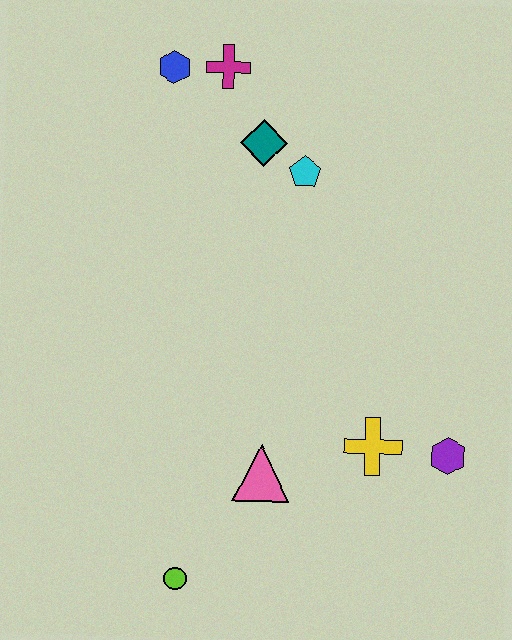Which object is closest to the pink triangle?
The yellow cross is closest to the pink triangle.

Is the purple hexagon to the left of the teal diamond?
No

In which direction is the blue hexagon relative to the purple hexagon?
The blue hexagon is above the purple hexagon.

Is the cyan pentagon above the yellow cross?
Yes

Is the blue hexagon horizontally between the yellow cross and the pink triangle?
No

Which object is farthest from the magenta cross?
The lime circle is farthest from the magenta cross.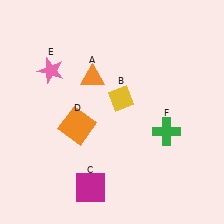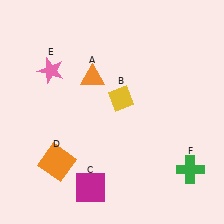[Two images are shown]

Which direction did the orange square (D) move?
The orange square (D) moved down.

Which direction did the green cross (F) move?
The green cross (F) moved down.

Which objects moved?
The objects that moved are: the orange square (D), the green cross (F).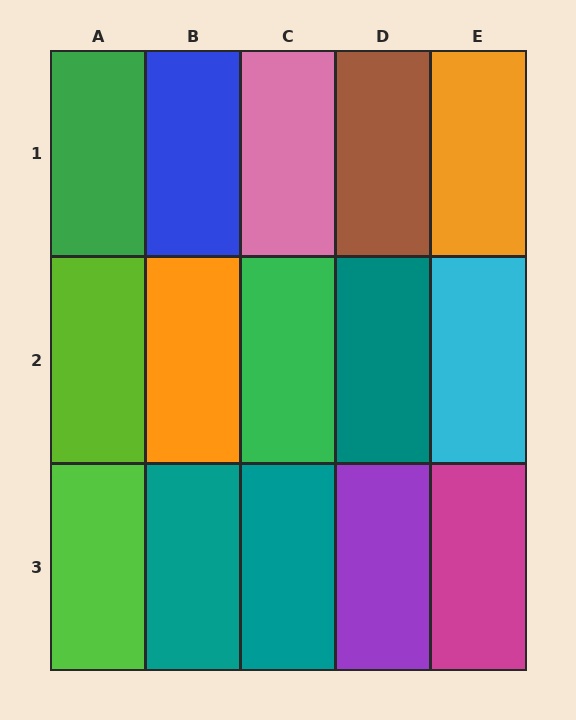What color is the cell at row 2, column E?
Cyan.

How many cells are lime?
2 cells are lime.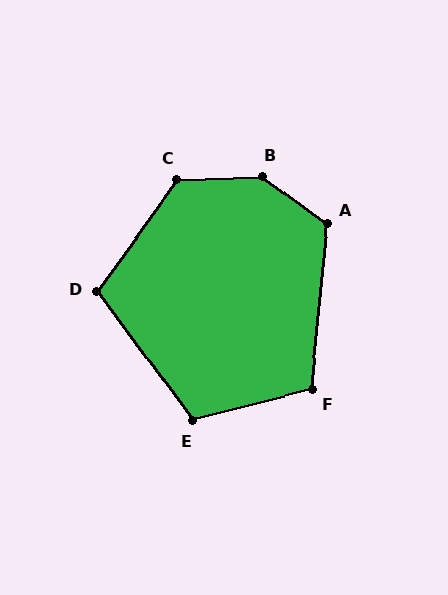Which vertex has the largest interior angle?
B, at approximately 142 degrees.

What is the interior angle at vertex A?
Approximately 121 degrees (obtuse).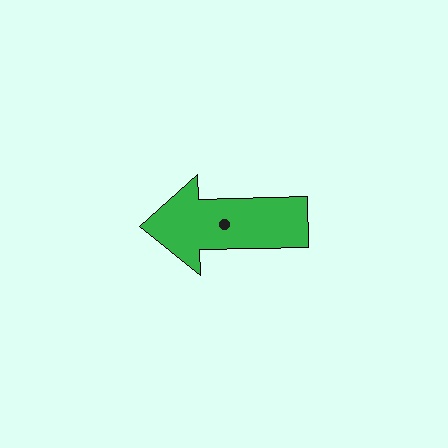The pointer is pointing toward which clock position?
Roughly 9 o'clock.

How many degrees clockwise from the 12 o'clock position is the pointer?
Approximately 269 degrees.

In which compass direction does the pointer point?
West.